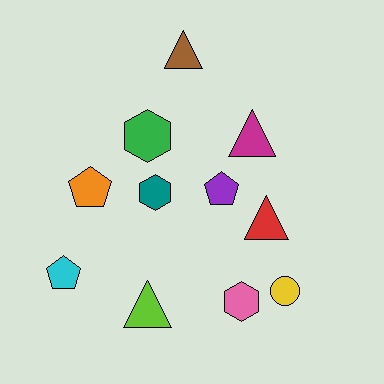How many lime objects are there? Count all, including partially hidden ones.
There is 1 lime object.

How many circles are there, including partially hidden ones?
There is 1 circle.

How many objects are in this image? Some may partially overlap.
There are 11 objects.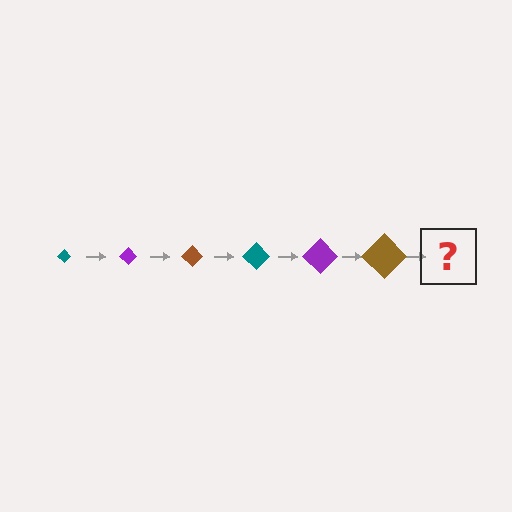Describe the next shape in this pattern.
It should be a teal diamond, larger than the previous one.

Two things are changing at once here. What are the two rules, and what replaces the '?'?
The two rules are that the diamond grows larger each step and the color cycles through teal, purple, and brown. The '?' should be a teal diamond, larger than the previous one.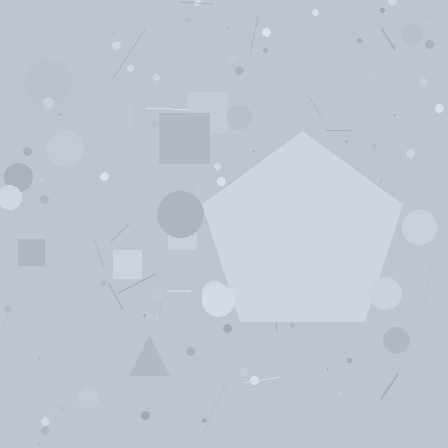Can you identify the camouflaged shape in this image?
The camouflaged shape is a pentagon.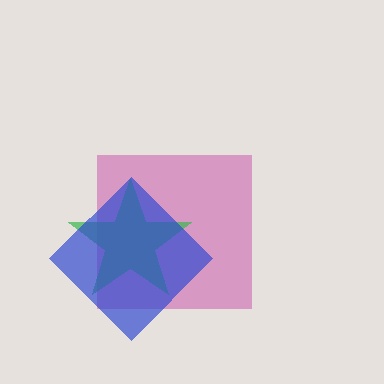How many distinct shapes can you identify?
There are 3 distinct shapes: a magenta square, a green star, a blue diamond.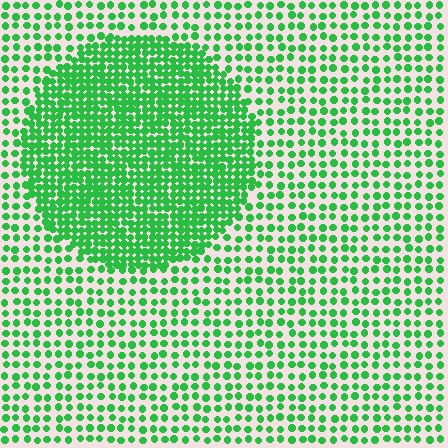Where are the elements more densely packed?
The elements are more densely packed inside the circle boundary.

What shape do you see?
I see a circle.